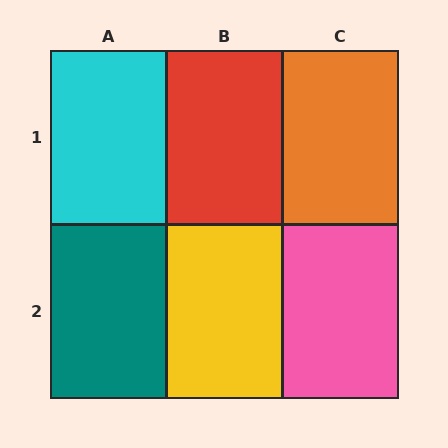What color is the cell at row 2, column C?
Pink.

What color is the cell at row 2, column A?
Teal.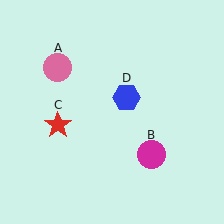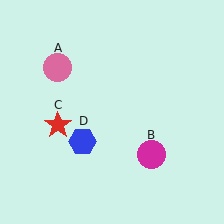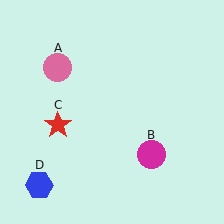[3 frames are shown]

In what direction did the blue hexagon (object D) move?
The blue hexagon (object D) moved down and to the left.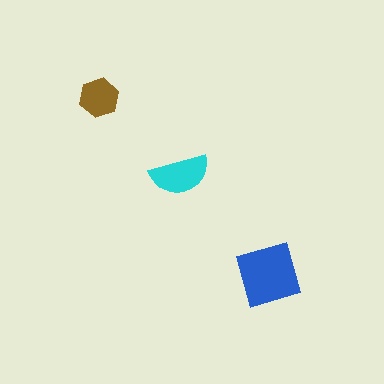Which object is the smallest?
The brown hexagon.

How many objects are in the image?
There are 3 objects in the image.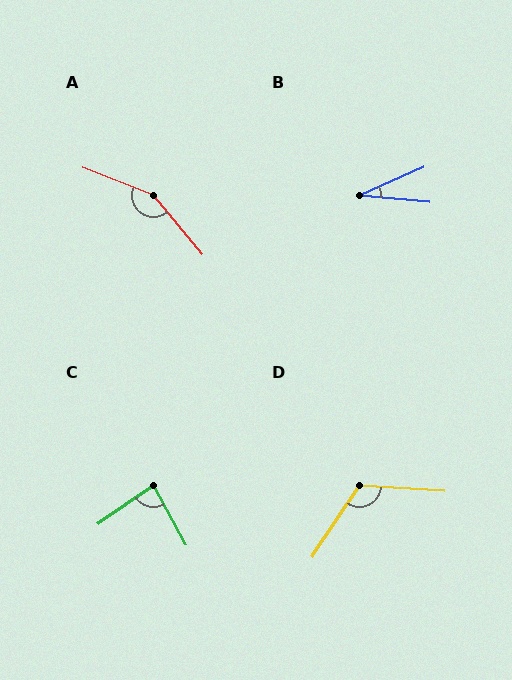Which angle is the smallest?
B, at approximately 29 degrees.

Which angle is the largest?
A, at approximately 151 degrees.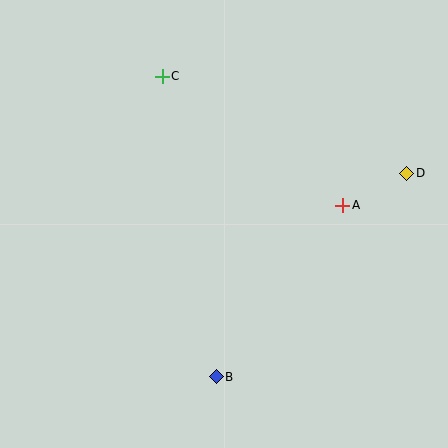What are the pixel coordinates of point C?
Point C is at (162, 76).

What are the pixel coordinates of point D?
Point D is at (407, 174).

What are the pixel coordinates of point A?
Point A is at (343, 205).